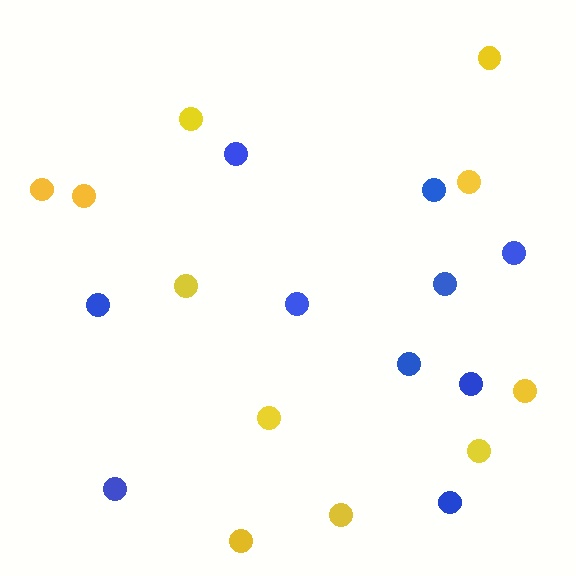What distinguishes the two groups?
There are 2 groups: one group of blue circles (10) and one group of yellow circles (11).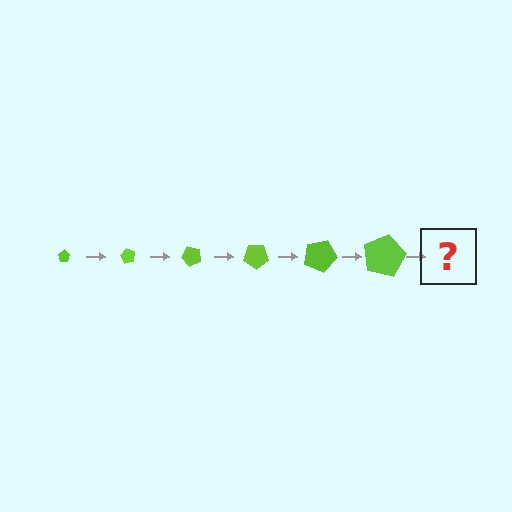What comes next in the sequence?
The next element should be a pentagon, larger than the previous one and rotated 360 degrees from the start.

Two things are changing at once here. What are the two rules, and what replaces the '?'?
The two rules are that the pentagon grows larger each step and it rotates 60 degrees each step. The '?' should be a pentagon, larger than the previous one and rotated 360 degrees from the start.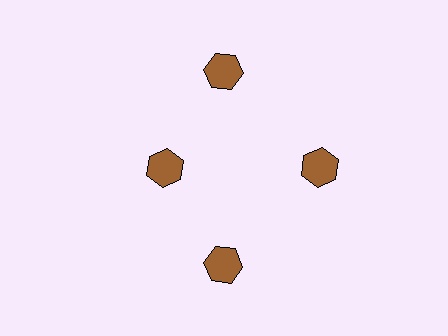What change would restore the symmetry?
The symmetry would be restored by moving it outward, back onto the ring so that all 4 hexagons sit at equal angles and equal distance from the center.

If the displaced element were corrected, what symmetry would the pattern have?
It would have 4-fold rotational symmetry — the pattern would map onto itself every 90 degrees.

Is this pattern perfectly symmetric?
No. The 4 brown hexagons are arranged in a ring, but one element near the 9 o'clock position is pulled inward toward the center, breaking the 4-fold rotational symmetry.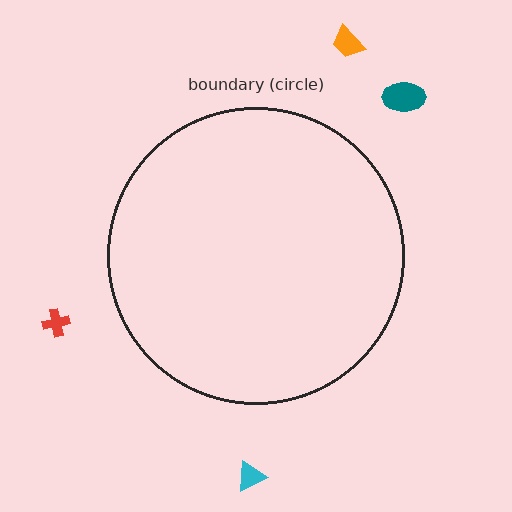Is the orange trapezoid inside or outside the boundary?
Outside.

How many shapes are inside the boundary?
0 inside, 4 outside.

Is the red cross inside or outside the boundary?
Outside.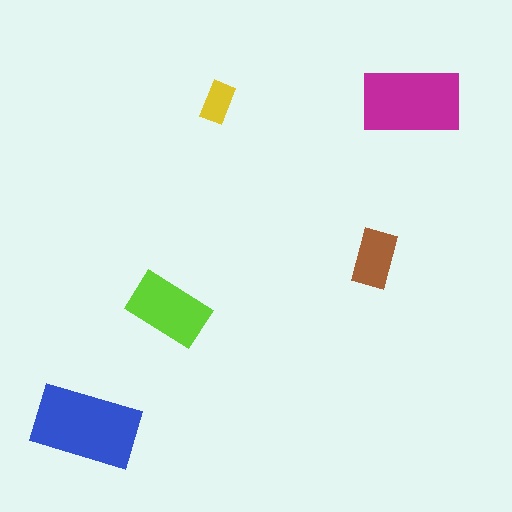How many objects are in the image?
There are 5 objects in the image.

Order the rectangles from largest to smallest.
the blue one, the magenta one, the lime one, the brown one, the yellow one.